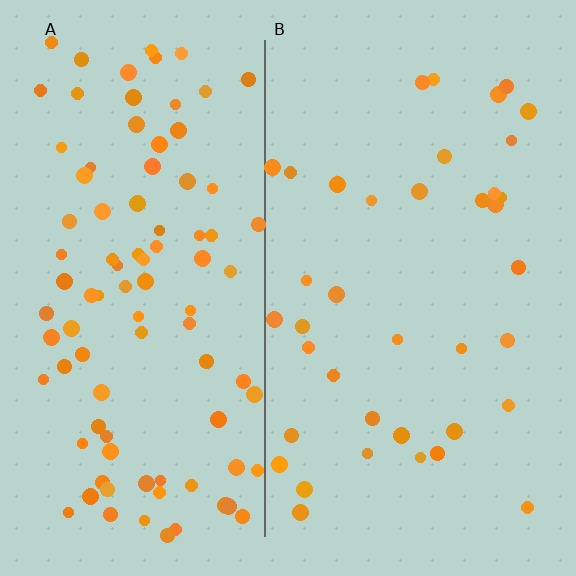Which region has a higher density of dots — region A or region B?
A (the left).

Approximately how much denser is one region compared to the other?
Approximately 2.5× — region A over region B.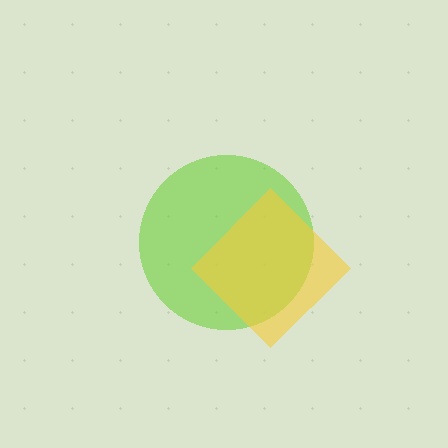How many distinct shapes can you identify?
There are 2 distinct shapes: a lime circle, a yellow diamond.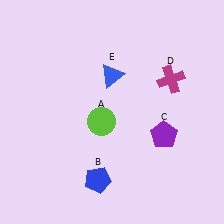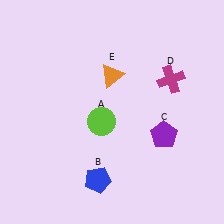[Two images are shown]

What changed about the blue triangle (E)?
In Image 1, E is blue. In Image 2, it changed to orange.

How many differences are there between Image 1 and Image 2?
There is 1 difference between the two images.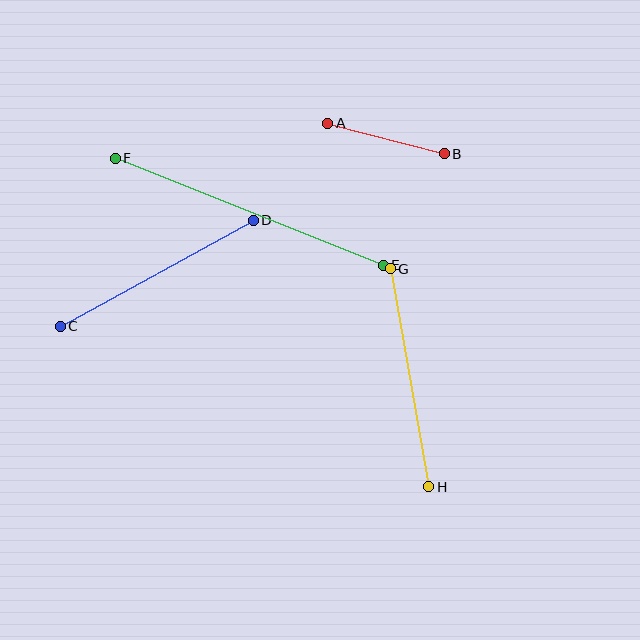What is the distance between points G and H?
The distance is approximately 221 pixels.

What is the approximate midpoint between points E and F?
The midpoint is at approximately (249, 212) pixels.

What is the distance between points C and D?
The distance is approximately 220 pixels.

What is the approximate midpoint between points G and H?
The midpoint is at approximately (410, 378) pixels.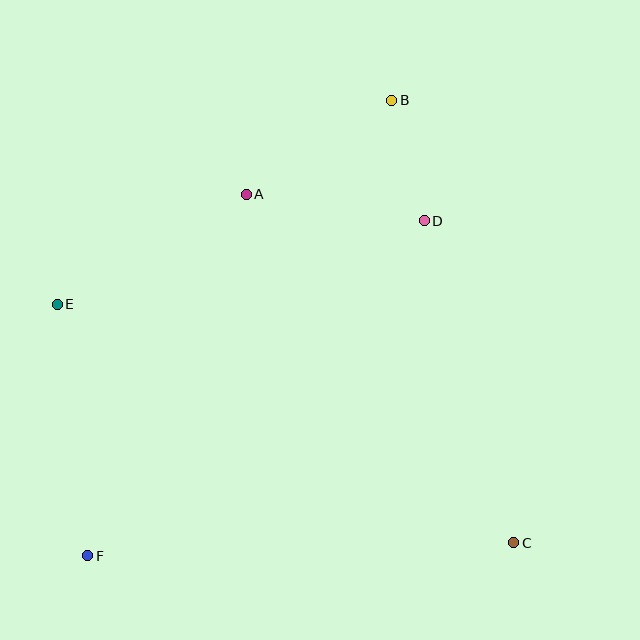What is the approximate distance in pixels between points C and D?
The distance between C and D is approximately 334 pixels.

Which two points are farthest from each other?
Points B and F are farthest from each other.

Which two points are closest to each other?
Points B and D are closest to each other.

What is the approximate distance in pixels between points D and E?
The distance between D and E is approximately 376 pixels.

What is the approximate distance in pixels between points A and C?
The distance between A and C is approximately 439 pixels.